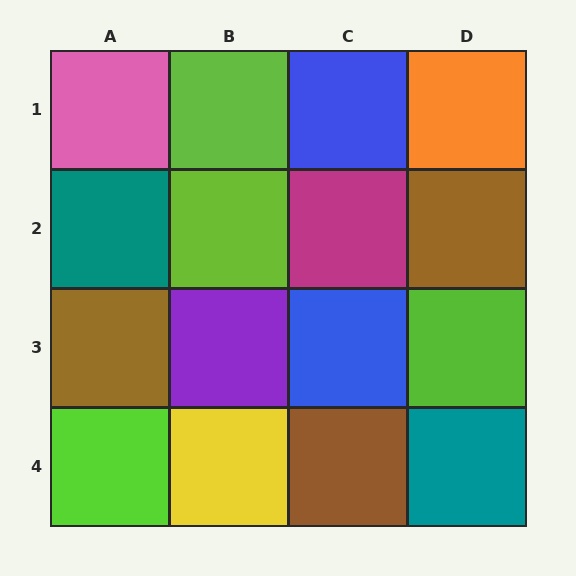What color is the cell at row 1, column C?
Blue.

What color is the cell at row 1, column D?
Orange.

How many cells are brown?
3 cells are brown.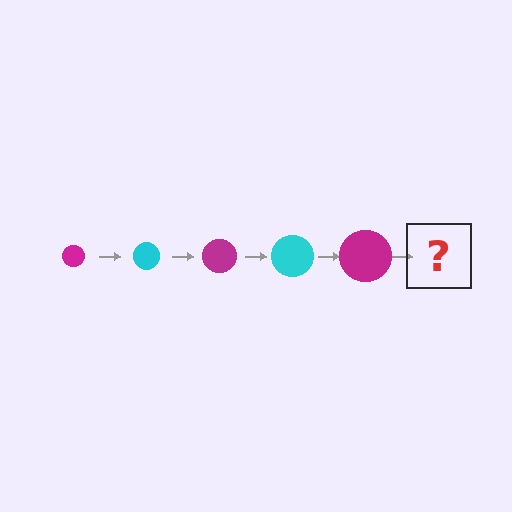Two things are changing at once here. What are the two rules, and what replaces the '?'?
The two rules are that the circle grows larger each step and the color cycles through magenta and cyan. The '?' should be a cyan circle, larger than the previous one.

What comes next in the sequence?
The next element should be a cyan circle, larger than the previous one.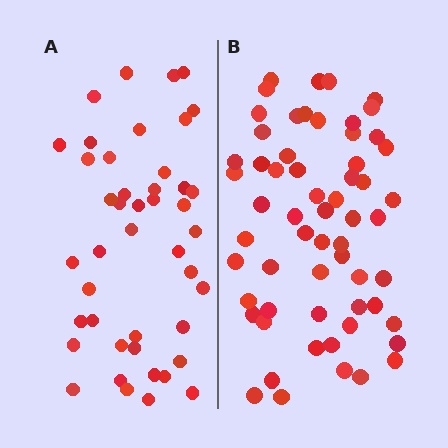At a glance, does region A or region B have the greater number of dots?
Region B (the right region) has more dots.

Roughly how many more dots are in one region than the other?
Region B has approximately 15 more dots than region A.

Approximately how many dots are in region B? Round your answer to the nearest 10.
About 60 dots.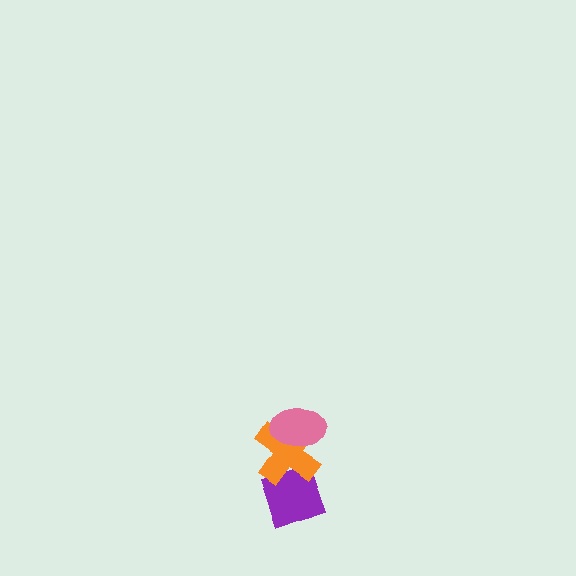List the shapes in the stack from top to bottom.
From top to bottom: the pink ellipse, the orange cross, the purple diamond.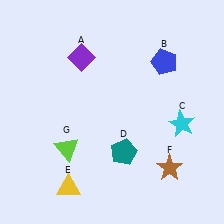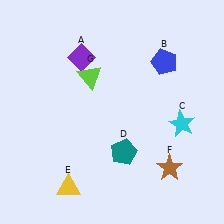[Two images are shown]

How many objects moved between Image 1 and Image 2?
1 object moved between the two images.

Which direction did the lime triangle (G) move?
The lime triangle (G) moved up.